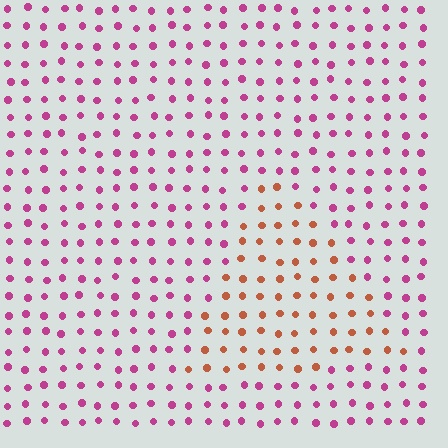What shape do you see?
I see a triangle.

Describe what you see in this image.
The image is filled with small magenta elements in a uniform arrangement. A triangle-shaped region is visible where the elements are tinted to a slightly different hue, forming a subtle color boundary.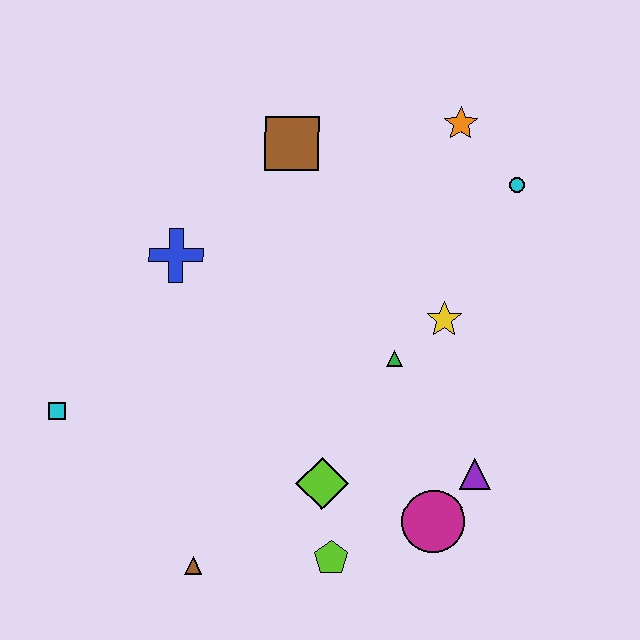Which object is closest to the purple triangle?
The magenta circle is closest to the purple triangle.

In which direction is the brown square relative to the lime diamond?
The brown square is above the lime diamond.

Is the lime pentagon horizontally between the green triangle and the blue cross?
Yes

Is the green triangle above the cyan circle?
No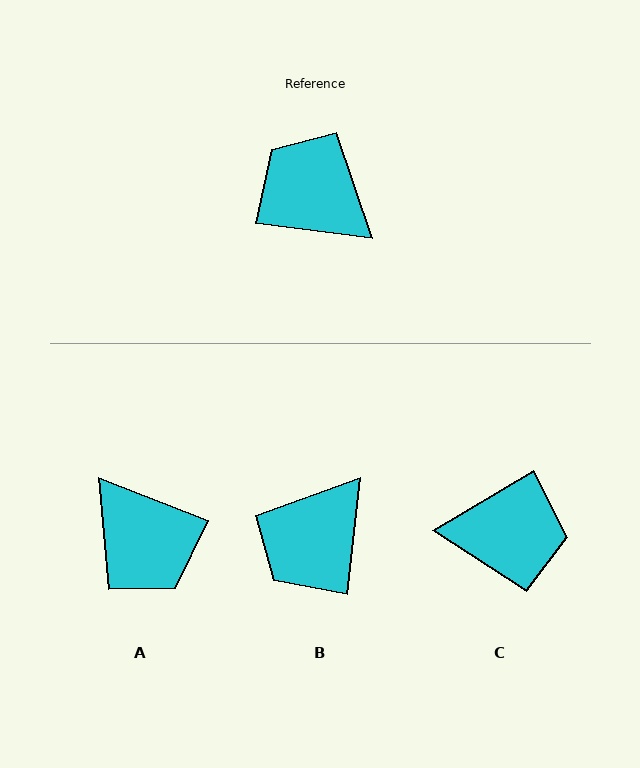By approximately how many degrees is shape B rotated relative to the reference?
Approximately 91 degrees counter-clockwise.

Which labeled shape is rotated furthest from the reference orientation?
A, about 166 degrees away.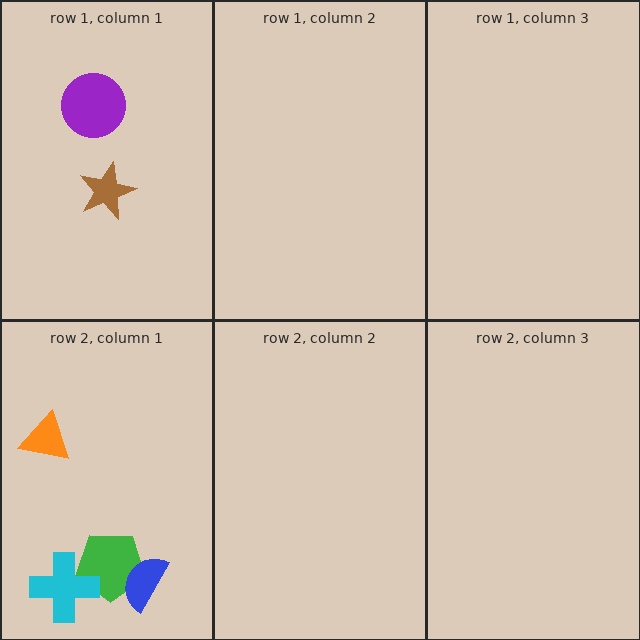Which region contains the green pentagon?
The row 2, column 1 region.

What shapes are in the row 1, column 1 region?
The purple circle, the brown star.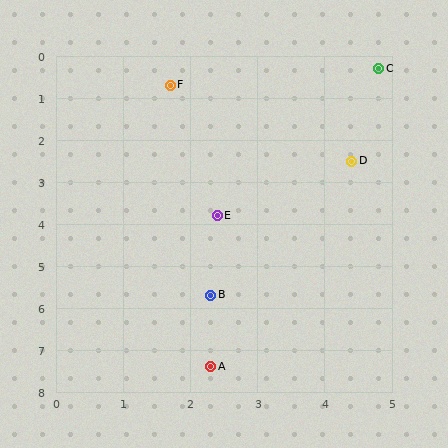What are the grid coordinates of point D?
Point D is at approximately (4.4, 2.5).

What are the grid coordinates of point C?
Point C is at approximately (4.8, 0.3).